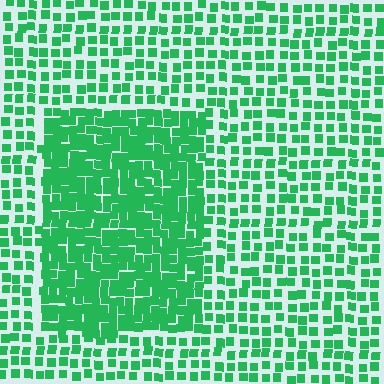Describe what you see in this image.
The image contains small green elements arranged at two different densities. A rectangle-shaped region is visible where the elements are more densely packed than the surrounding area.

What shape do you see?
I see a rectangle.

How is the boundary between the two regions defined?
The boundary is defined by a change in element density (approximately 2.0x ratio). All elements are the same color, size, and shape.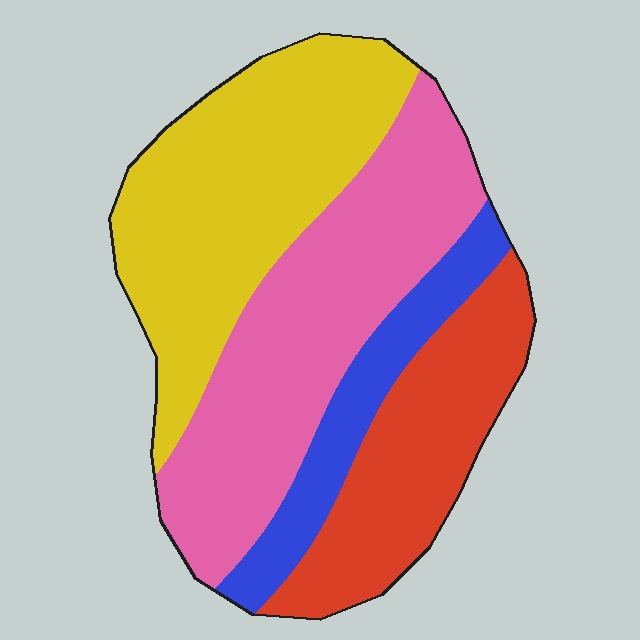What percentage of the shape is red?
Red takes up about one fifth (1/5) of the shape.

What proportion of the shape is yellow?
Yellow takes up about one third (1/3) of the shape.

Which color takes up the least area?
Blue, at roughly 10%.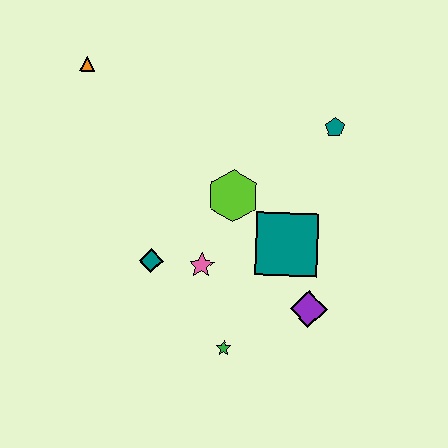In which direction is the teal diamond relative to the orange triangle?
The teal diamond is below the orange triangle.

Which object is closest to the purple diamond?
The teal square is closest to the purple diamond.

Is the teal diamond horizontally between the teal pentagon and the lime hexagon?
No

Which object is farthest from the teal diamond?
The teal pentagon is farthest from the teal diamond.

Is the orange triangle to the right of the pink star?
No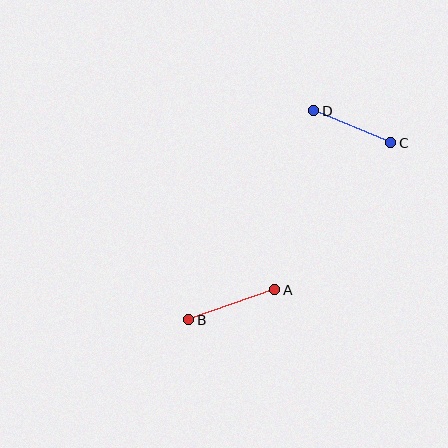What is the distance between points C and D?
The distance is approximately 83 pixels.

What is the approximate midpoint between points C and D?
The midpoint is at approximately (352, 127) pixels.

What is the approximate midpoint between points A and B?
The midpoint is at approximately (232, 305) pixels.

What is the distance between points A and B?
The distance is approximately 91 pixels.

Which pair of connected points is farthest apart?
Points A and B are farthest apart.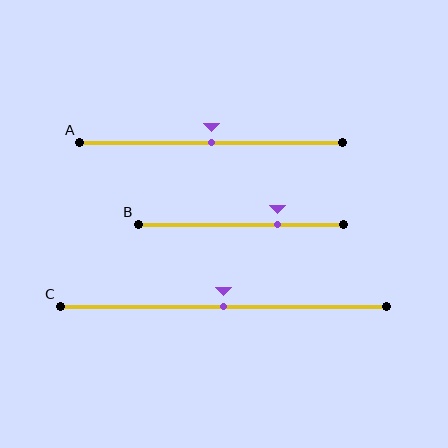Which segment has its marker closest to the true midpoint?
Segment A has its marker closest to the true midpoint.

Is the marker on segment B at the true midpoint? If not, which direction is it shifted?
No, the marker on segment B is shifted to the right by about 18% of the segment length.